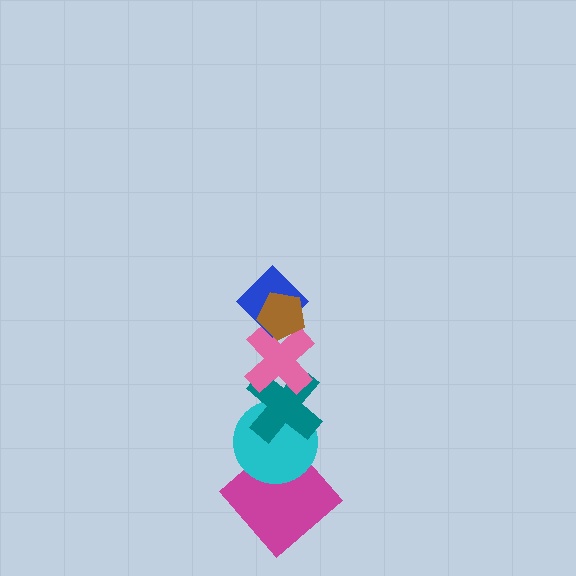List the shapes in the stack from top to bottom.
From top to bottom: the brown pentagon, the blue diamond, the pink cross, the teal cross, the cyan circle, the magenta diamond.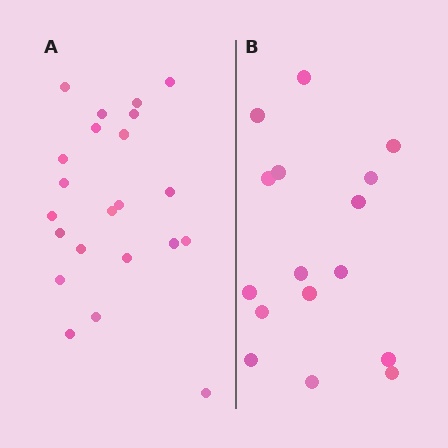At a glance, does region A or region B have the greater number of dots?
Region A (the left region) has more dots.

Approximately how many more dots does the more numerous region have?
Region A has about 6 more dots than region B.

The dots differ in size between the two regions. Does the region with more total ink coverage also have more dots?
No. Region B has more total ink coverage because its dots are larger, but region A actually contains more individual dots. Total area can be misleading — the number of items is what matters here.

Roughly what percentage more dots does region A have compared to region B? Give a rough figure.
About 40% more.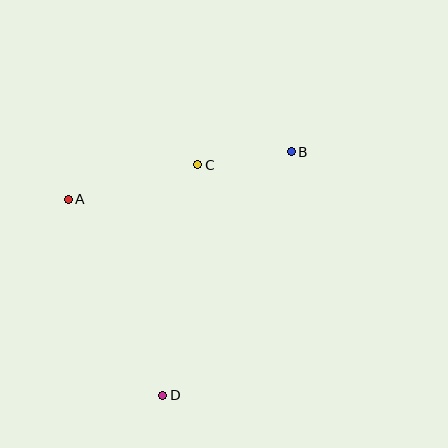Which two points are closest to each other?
Points B and C are closest to each other.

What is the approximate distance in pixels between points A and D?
The distance between A and D is approximately 218 pixels.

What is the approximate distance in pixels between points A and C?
The distance between A and C is approximately 134 pixels.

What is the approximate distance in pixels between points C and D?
The distance between C and D is approximately 233 pixels.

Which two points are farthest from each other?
Points B and D are farthest from each other.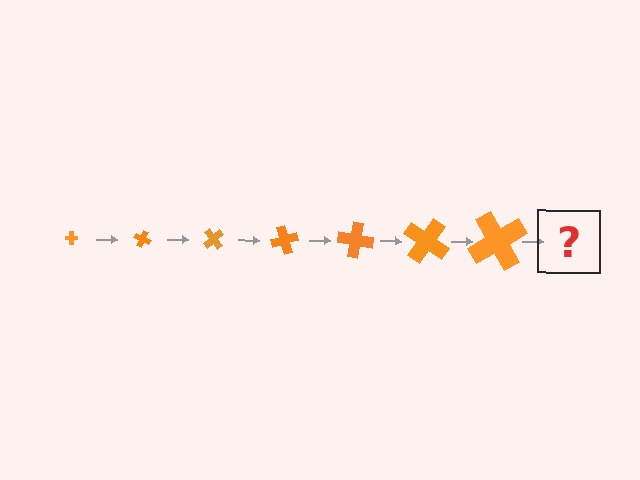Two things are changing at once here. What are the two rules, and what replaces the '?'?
The two rules are that the cross grows larger each step and it rotates 25 degrees each step. The '?' should be a cross, larger than the previous one and rotated 175 degrees from the start.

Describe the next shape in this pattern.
It should be a cross, larger than the previous one and rotated 175 degrees from the start.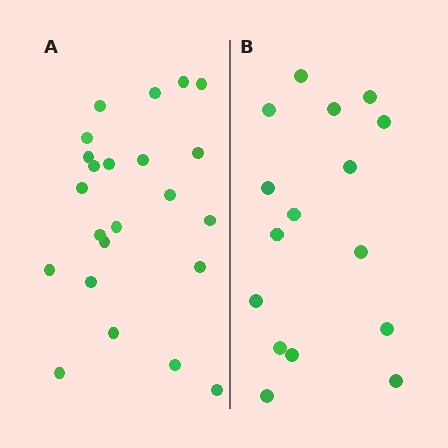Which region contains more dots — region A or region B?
Region A (the left region) has more dots.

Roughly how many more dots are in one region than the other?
Region A has roughly 8 or so more dots than region B.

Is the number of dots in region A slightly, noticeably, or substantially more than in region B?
Region A has noticeably more, but not dramatically so. The ratio is roughly 1.4 to 1.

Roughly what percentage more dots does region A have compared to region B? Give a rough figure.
About 45% more.